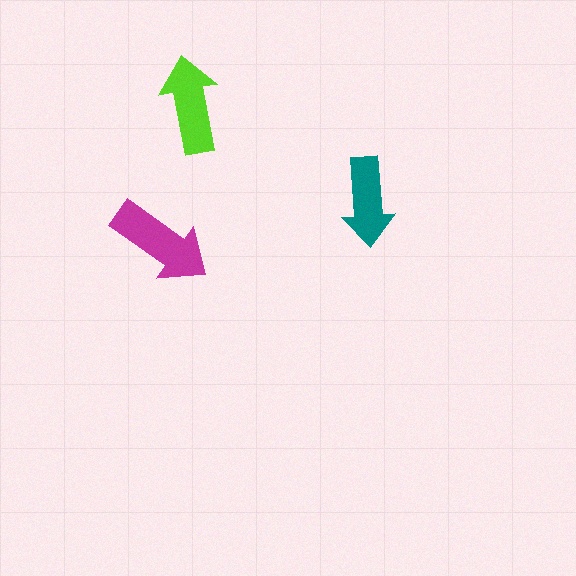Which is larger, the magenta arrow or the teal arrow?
The magenta one.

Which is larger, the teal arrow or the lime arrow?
The lime one.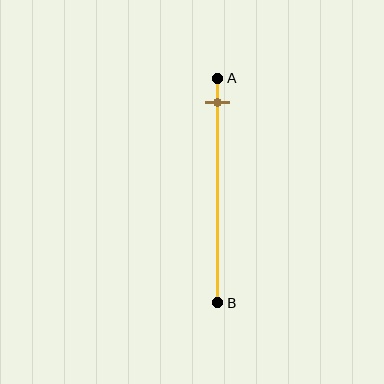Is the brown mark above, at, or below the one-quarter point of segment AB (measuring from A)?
The brown mark is above the one-quarter point of segment AB.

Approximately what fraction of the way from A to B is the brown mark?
The brown mark is approximately 10% of the way from A to B.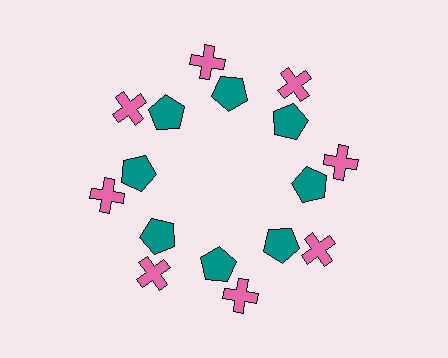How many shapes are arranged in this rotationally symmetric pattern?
There are 16 shapes, arranged in 8 groups of 2.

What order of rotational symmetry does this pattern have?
This pattern has 8-fold rotational symmetry.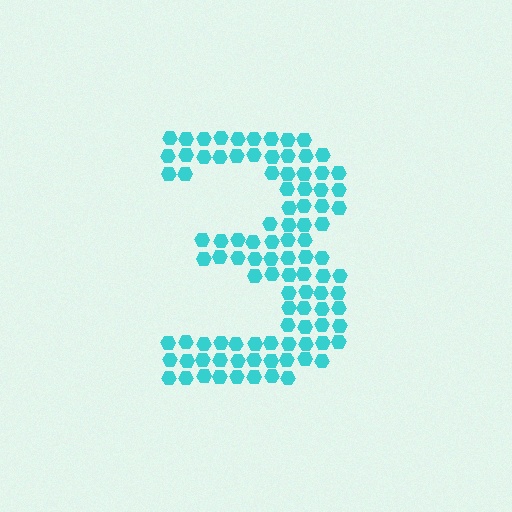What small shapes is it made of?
It is made of small hexagons.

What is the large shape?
The large shape is the digit 3.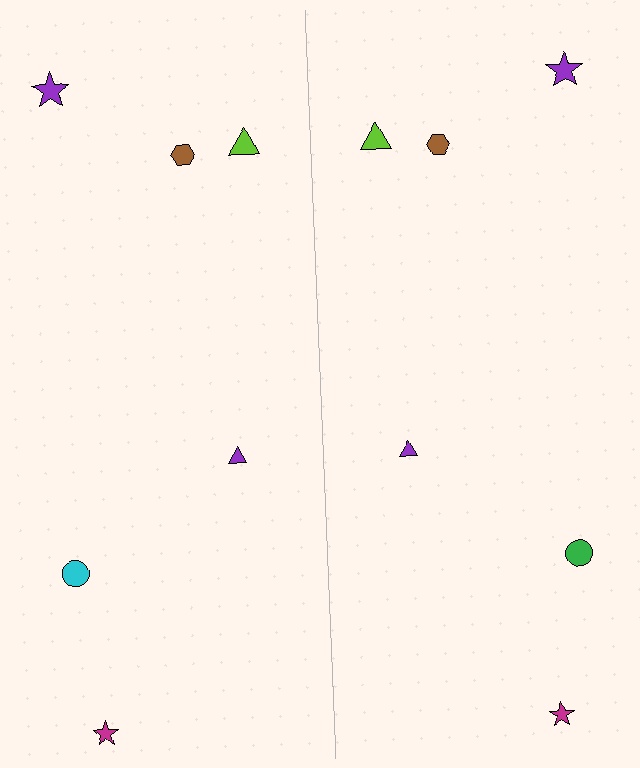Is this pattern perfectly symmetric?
No, the pattern is not perfectly symmetric. The green circle on the right side breaks the symmetry — its mirror counterpart is cyan.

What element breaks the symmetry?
The green circle on the right side breaks the symmetry — its mirror counterpart is cyan.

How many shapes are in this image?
There are 12 shapes in this image.